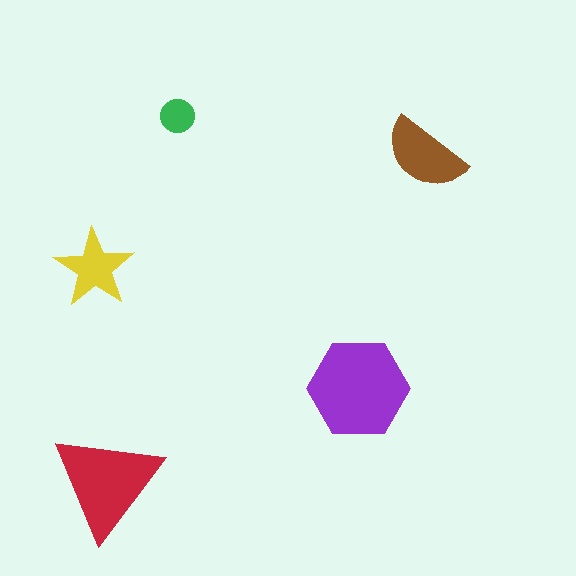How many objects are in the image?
There are 5 objects in the image.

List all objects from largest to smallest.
The purple hexagon, the red triangle, the brown semicircle, the yellow star, the green circle.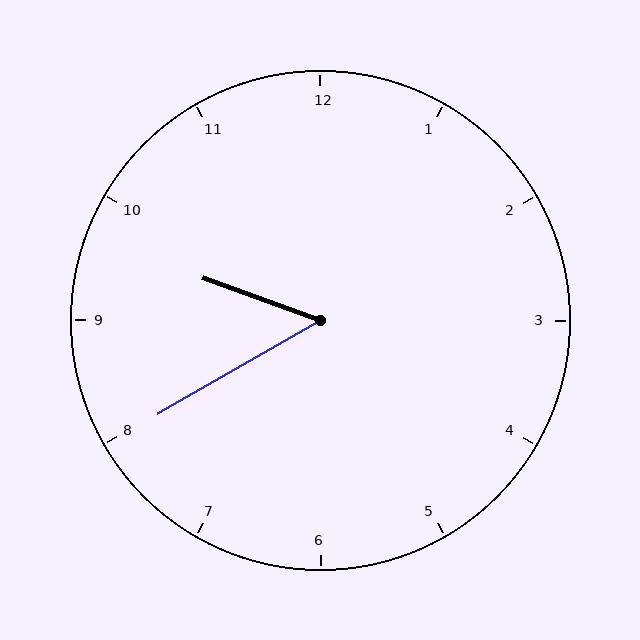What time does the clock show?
9:40.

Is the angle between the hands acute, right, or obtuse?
It is acute.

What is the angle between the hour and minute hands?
Approximately 50 degrees.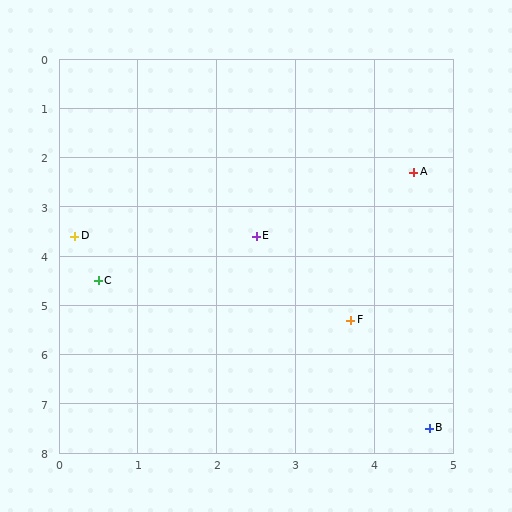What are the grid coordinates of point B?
Point B is at approximately (4.7, 7.5).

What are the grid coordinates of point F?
Point F is at approximately (3.7, 5.3).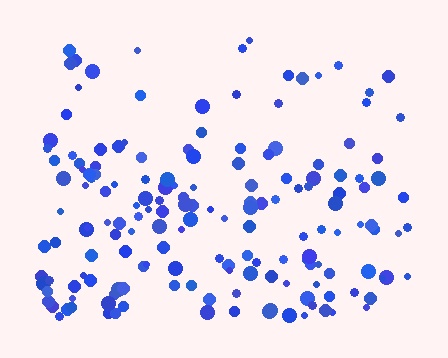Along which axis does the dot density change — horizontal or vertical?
Vertical.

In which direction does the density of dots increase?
From top to bottom, with the bottom side densest.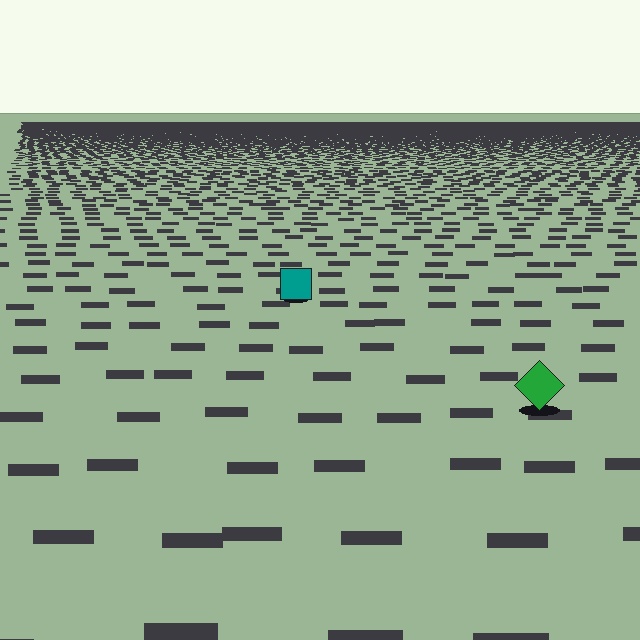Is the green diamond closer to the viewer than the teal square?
Yes. The green diamond is closer — you can tell from the texture gradient: the ground texture is coarser near it.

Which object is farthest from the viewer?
The teal square is farthest from the viewer. It appears smaller and the ground texture around it is denser.